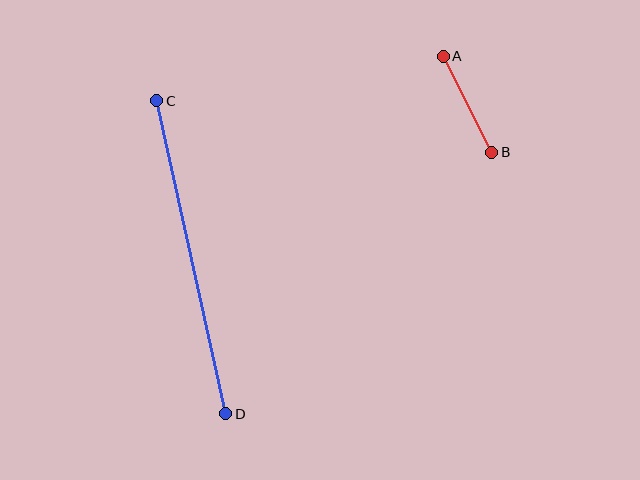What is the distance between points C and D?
The distance is approximately 321 pixels.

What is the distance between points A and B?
The distance is approximately 108 pixels.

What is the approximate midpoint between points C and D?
The midpoint is at approximately (191, 257) pixels.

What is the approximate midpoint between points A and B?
The midpoint is at approximately (468, 104) pixels.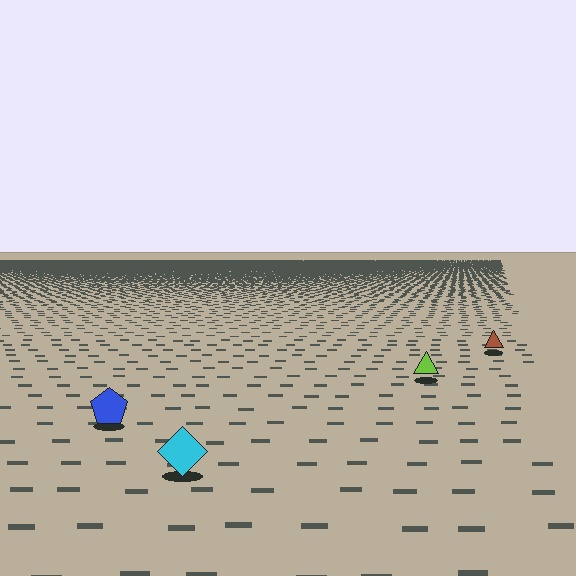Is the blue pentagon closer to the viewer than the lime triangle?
Yes. The blue pentagon is closer — you can tell from the texture gradient: the ground texture is coarser near it.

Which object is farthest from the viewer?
The brown triangle is farthest from the viewer. It appears smaller and the ground texture around it is denser.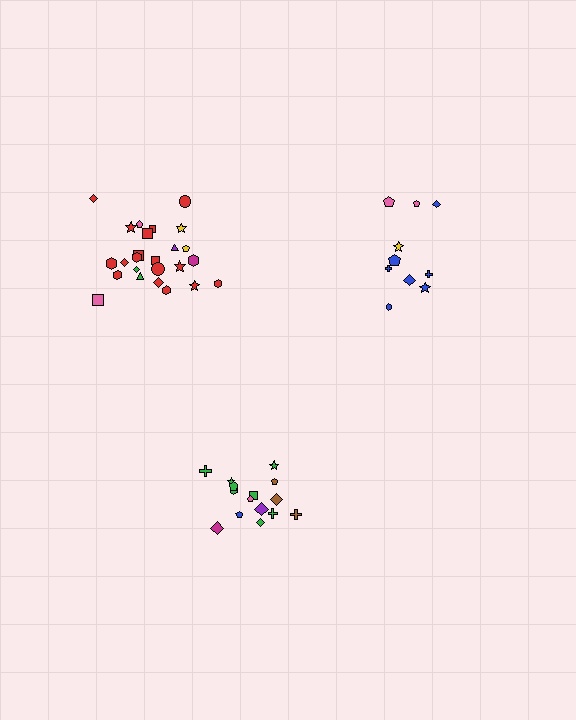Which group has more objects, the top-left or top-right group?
The top-left group.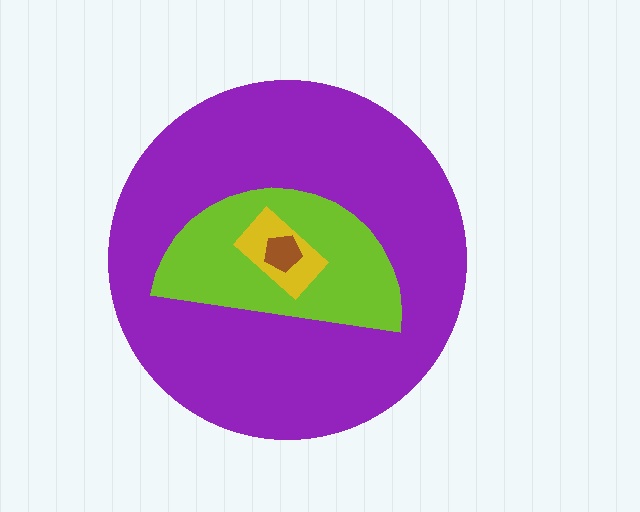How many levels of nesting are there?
4.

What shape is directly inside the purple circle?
The lime semicircle.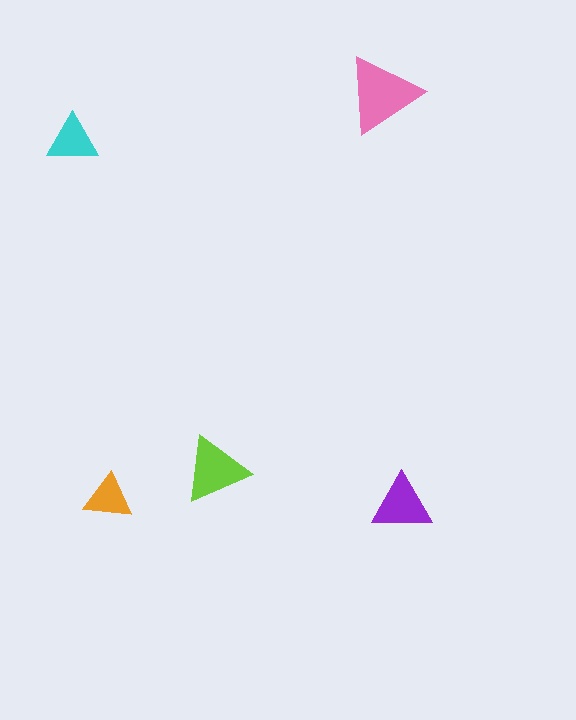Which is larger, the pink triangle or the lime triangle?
The pink one.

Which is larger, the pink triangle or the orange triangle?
The pink one.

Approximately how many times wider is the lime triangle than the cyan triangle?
About 1.5 times wider.